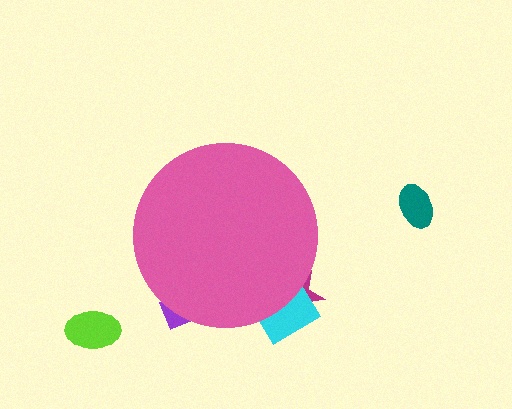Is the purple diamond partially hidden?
Yes, the purple diamond is partially hidden behind the pink circle.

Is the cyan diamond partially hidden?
Yes, the cyan diamond is partially hidden behind the pink circle.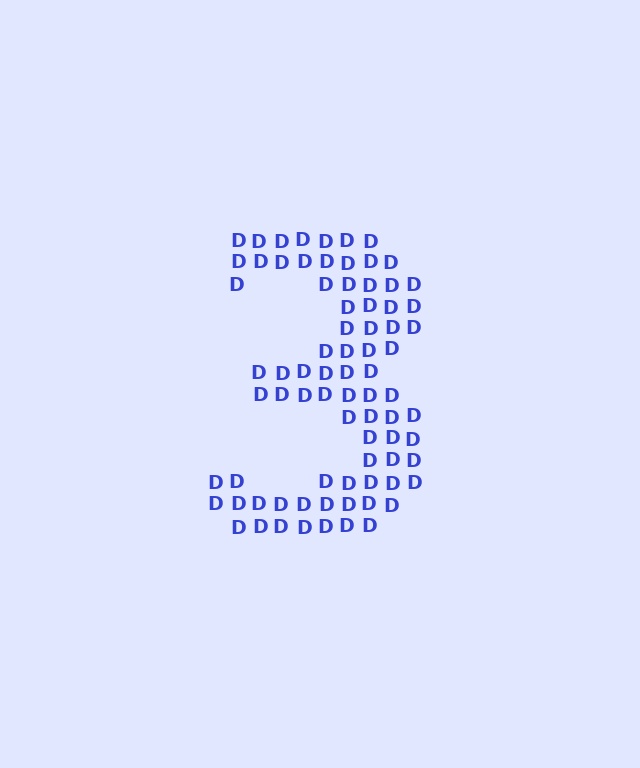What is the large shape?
The large shape is the digit 3.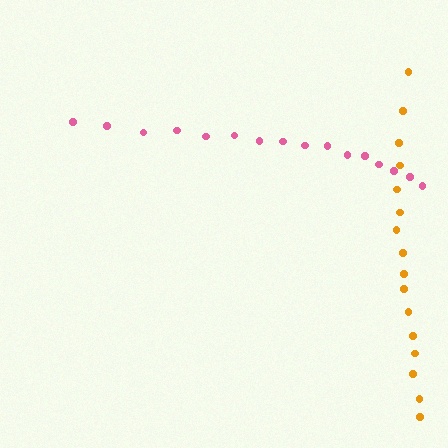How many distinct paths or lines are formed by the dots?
There are 2 distinct paths.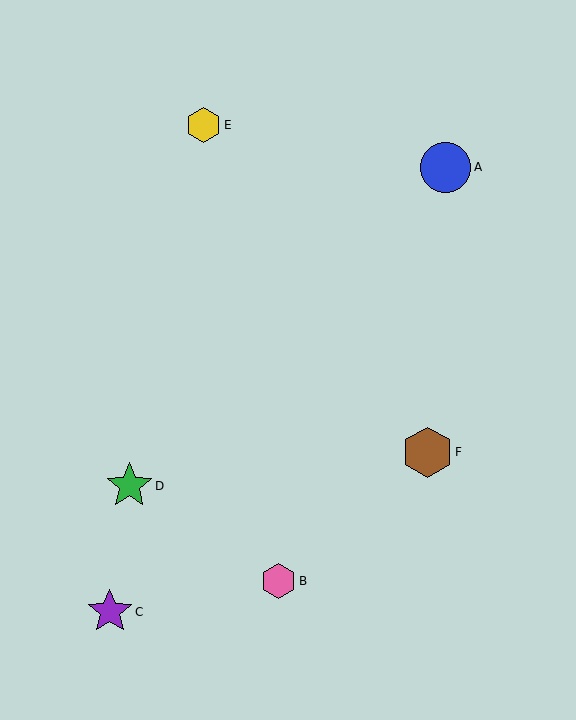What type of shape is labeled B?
Shape B is a pink hexagon.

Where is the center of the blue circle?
The center of the blue circle is at (446, 167).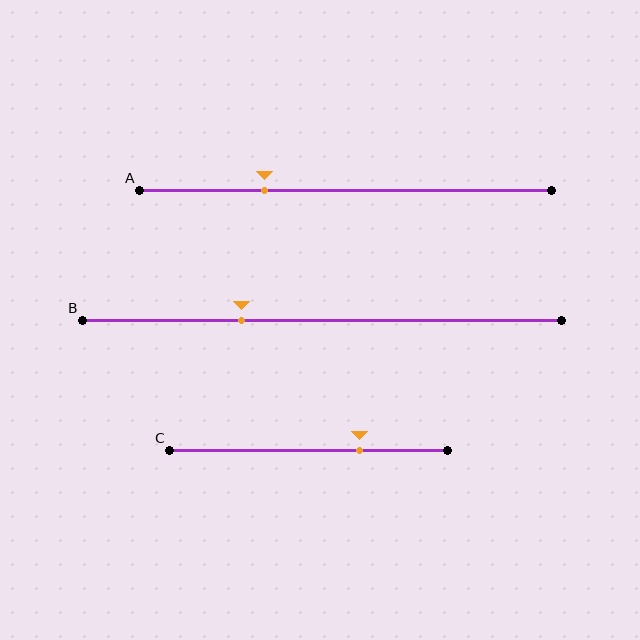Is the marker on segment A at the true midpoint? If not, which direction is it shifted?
No, the marker on segment A is shifted to the left by about 20% of the segment length.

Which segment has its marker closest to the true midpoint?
Segment B has its marker closest to the true midpoint.